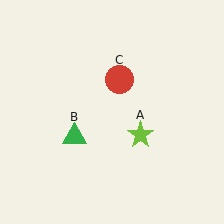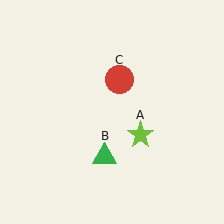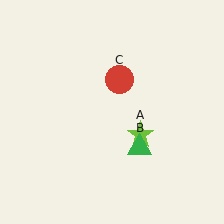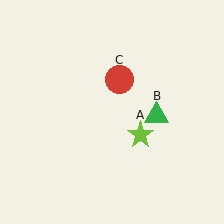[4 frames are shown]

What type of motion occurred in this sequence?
The green triangle (object B) rotated counterclockwise around the center of the scene.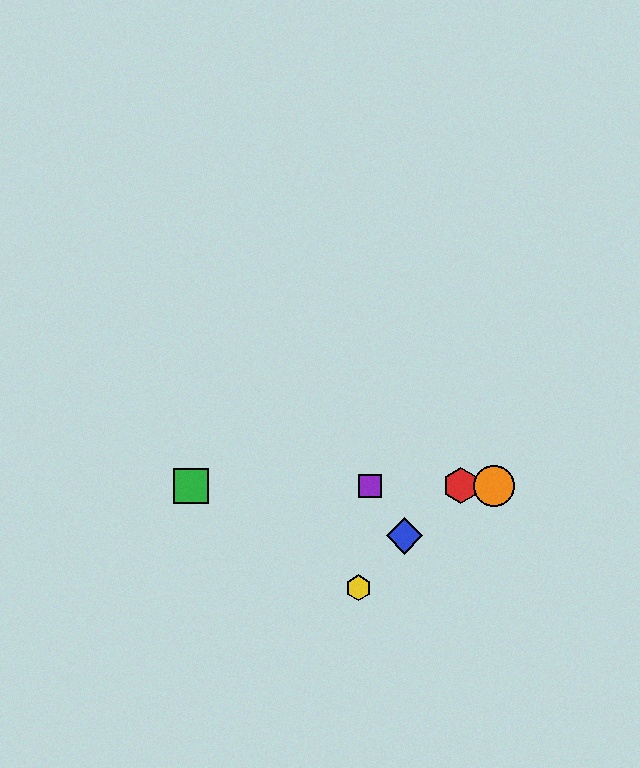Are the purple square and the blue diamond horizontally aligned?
No, the purple square is at y≈486 and the blue diamond is at y≈536.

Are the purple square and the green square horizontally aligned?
Yes, both are at y≈486.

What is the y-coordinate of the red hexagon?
The red hexagon is at y≈486.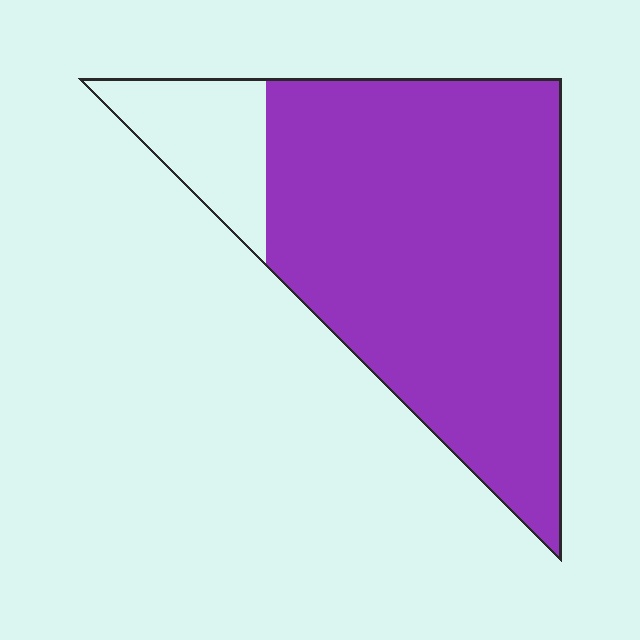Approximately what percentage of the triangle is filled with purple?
Approximately 85%.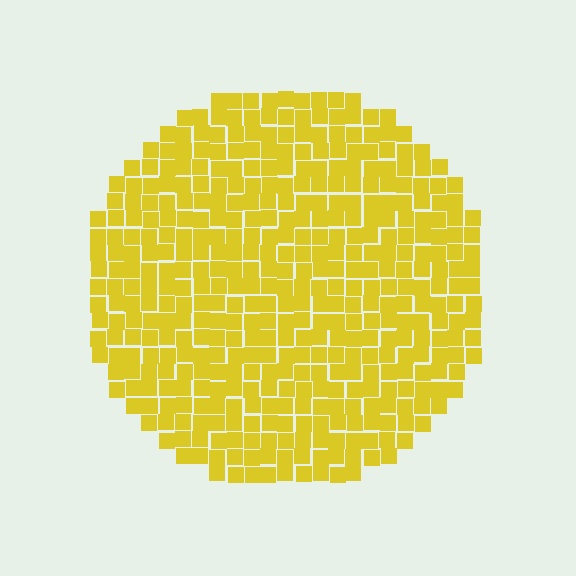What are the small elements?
The small elements are squares.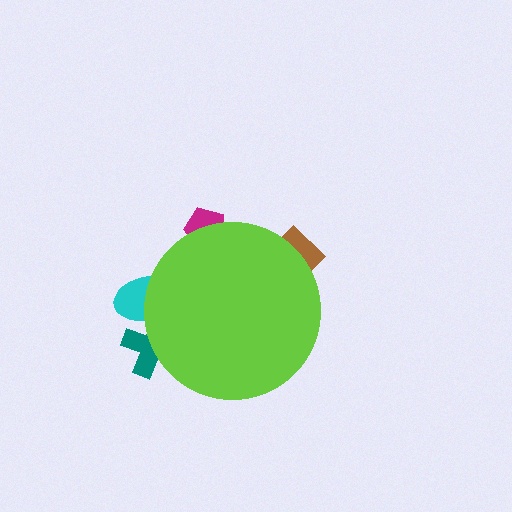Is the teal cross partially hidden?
Yes, the teal cross is partially hidden behind the lime circle.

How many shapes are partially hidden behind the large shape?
4 shapes are partially hidden.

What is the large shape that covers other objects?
A lime circle.